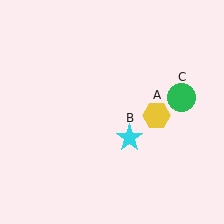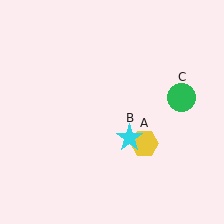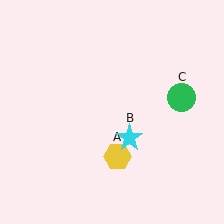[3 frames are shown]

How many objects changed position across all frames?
1 object changed position: yellow hexagon (object A).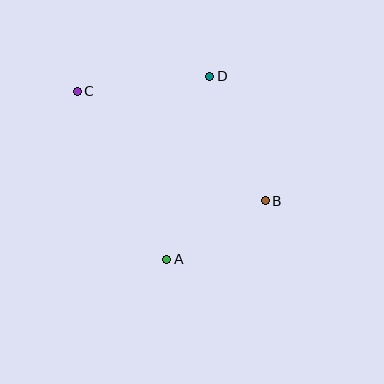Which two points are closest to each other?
Points A and B are closest to each other.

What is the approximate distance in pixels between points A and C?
The distance between A and C is approximately 191 pixels.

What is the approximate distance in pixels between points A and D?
The distance between A and D is approximately 188 pixels.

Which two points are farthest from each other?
Points B and C are farthest from each other.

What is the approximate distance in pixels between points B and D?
The distance between B and D is approximately 136 pixels.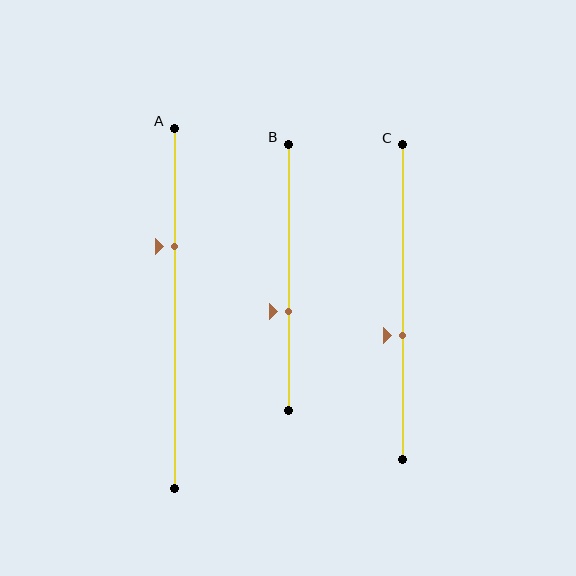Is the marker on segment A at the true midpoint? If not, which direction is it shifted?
No, the marker on segment A is shifted upward by about 17% of the segment length.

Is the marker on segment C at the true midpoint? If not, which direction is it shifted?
No, the marker on segment C is shifted downward by about 11% of the segment length.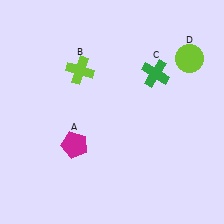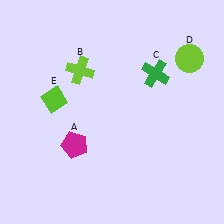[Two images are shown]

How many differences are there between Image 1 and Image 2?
There is 1 difference between the two images.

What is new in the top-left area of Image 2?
A lime diamond (E) was added in the top-left area of Image 2.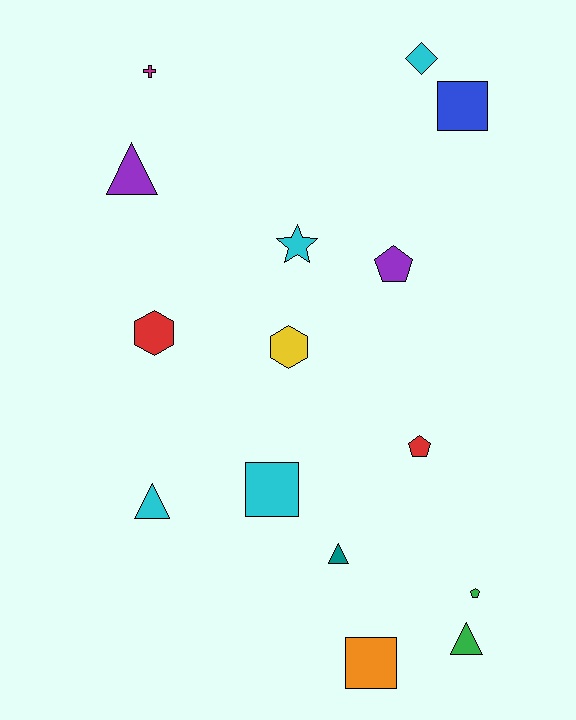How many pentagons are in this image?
There are 3 pentagons.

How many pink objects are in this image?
There are no pink objects.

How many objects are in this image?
There are 15 objects.